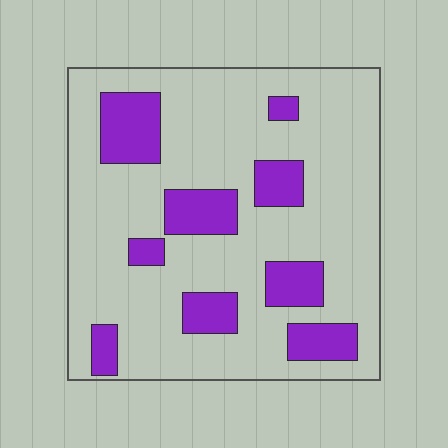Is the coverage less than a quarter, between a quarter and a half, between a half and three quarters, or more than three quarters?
Less than a quarter.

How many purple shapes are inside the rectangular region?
9.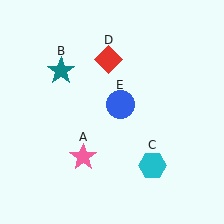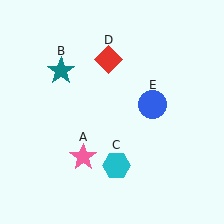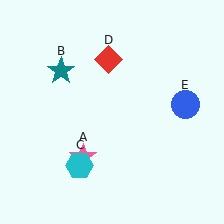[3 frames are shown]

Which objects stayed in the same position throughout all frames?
Pink star (object A) and teal star (object B) and red diamond (object D) remained stationary.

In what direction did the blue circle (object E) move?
The blue circle (object E) moved right.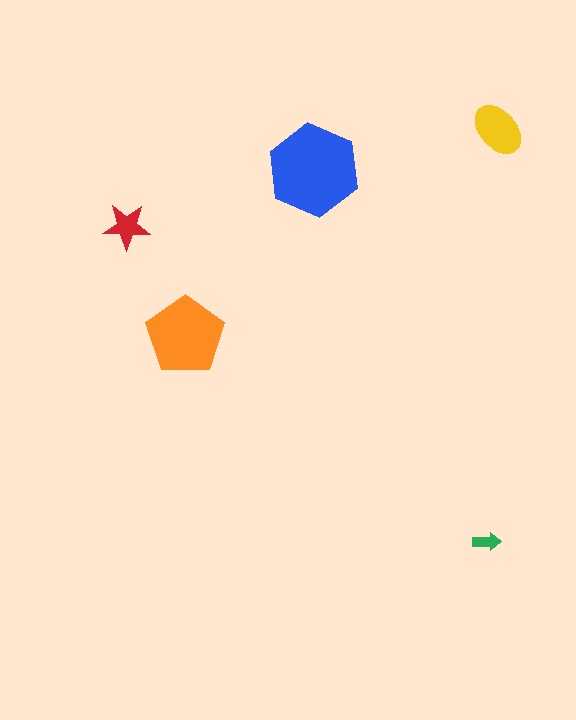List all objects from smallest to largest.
The green arrow, the red star, the yellow ellipse, the orange pentagon, the blue hexagon.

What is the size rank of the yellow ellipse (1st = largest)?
3rd.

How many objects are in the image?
There are 5 objects in the image.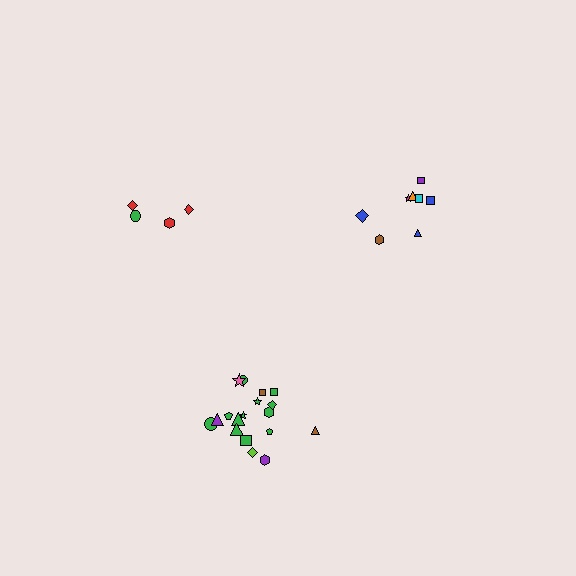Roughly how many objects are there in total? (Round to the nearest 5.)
Roughly 30 objects in total.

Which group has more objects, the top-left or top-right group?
The top-right group.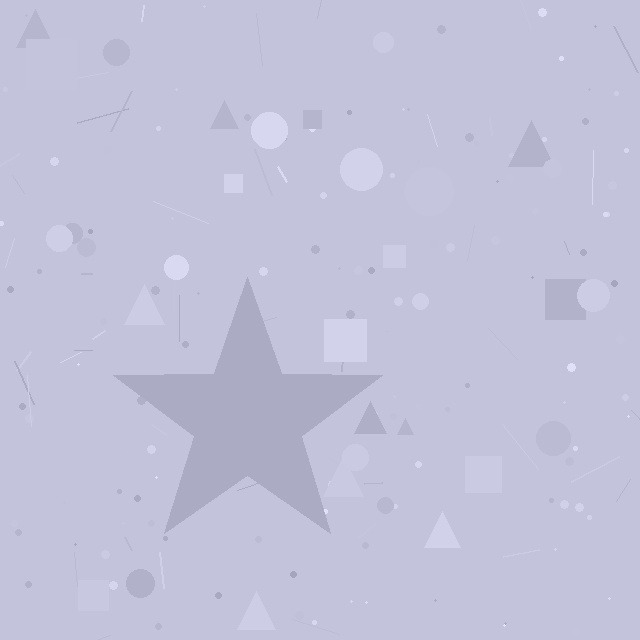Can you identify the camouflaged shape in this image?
The camouflaged shape is a star.